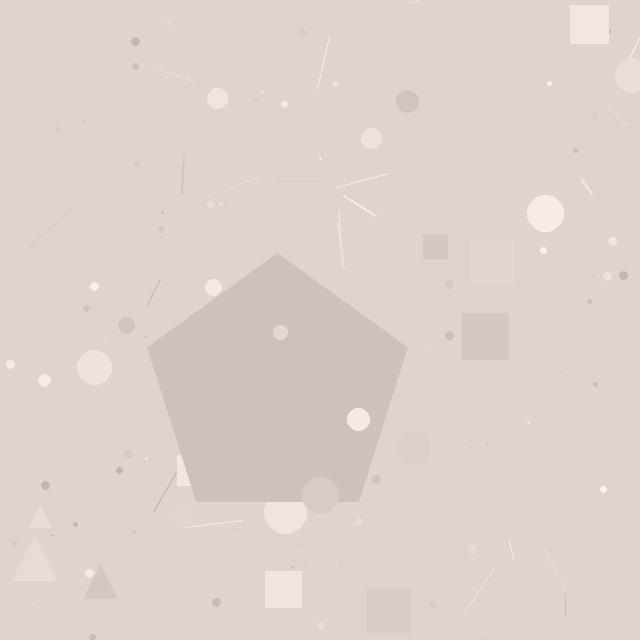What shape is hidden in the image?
A pentagon is hidden in the image.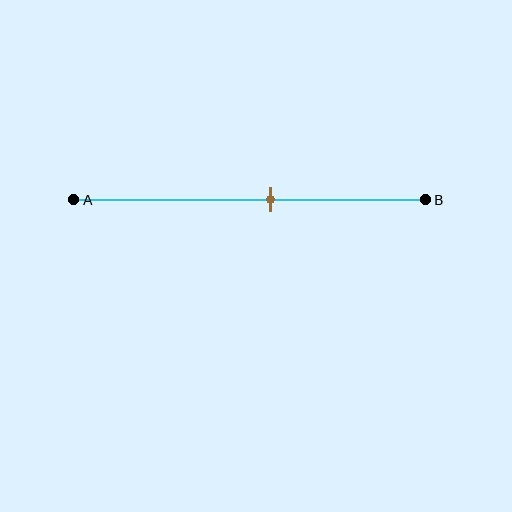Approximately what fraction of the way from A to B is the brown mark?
The brown mark is approximately 55% of the way from A to B.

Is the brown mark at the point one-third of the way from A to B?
No, the mark is at about 55% from A, not at the 33% one-third point.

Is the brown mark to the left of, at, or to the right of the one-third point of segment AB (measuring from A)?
The brown mark is to the right of the one-third point of segment AB.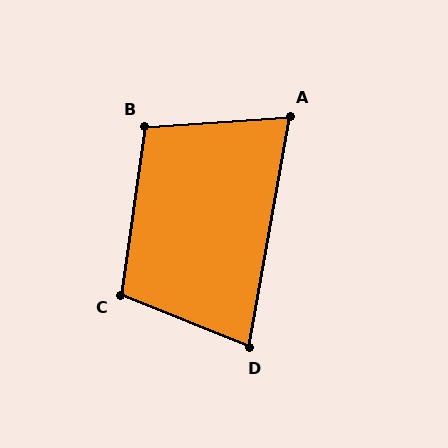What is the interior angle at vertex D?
Approximately 78 degrees (acute).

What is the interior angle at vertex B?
Approximately 102 degrees (obtuse).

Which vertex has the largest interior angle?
C, at approximately 104 degrees.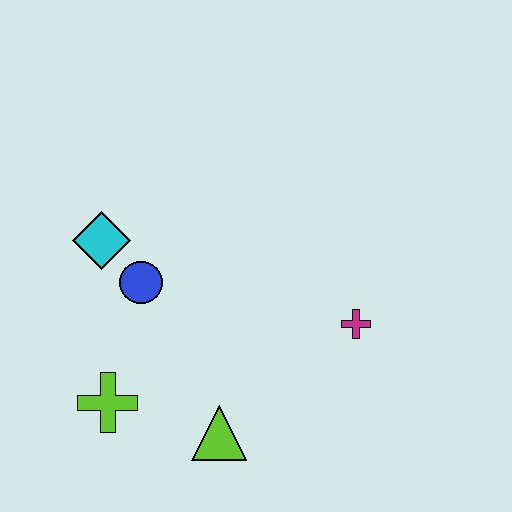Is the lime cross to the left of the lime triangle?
Yes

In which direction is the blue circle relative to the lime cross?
The blue circle is above the lime cross.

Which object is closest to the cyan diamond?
The blue circle is closest to the cyan diamond.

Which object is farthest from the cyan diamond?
The magenta cross is farthest from the cyan diamond.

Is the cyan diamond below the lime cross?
No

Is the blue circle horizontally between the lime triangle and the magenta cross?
No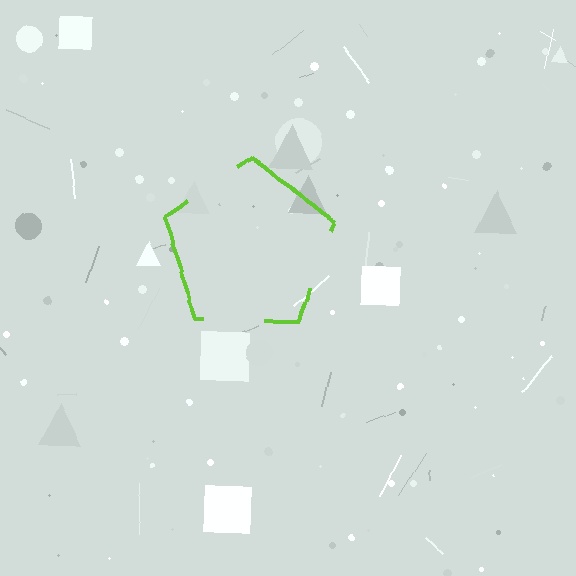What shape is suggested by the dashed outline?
The dashed outline suggests a pentagon.